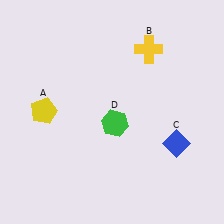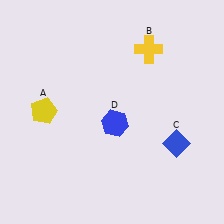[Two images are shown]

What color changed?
The hexagon (D) changed from green in Image 1 to blue in Image 2.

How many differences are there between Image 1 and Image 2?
There is 1 difference between the two images.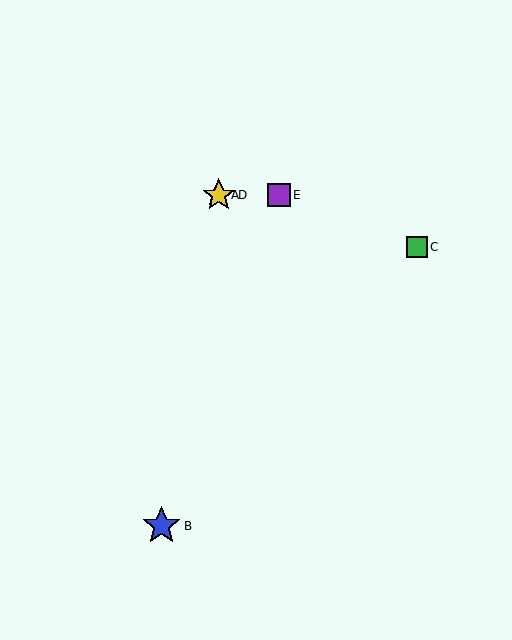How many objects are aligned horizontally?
3 objects (A, D, E) are aligned horizontally.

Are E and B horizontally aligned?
No, E is at y≈195 and B is at y≈526.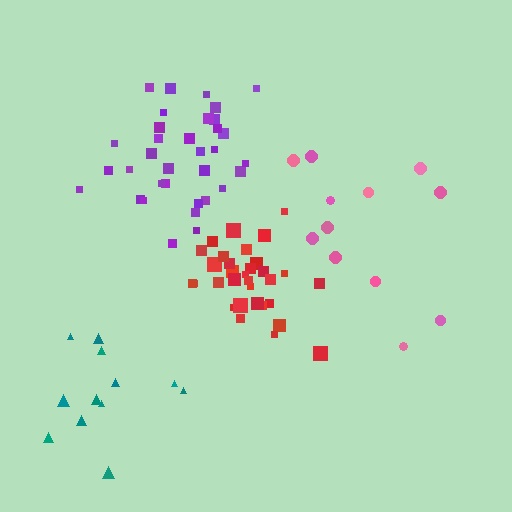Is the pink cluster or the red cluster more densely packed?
Red.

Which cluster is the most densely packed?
Red.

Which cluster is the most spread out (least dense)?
Teal.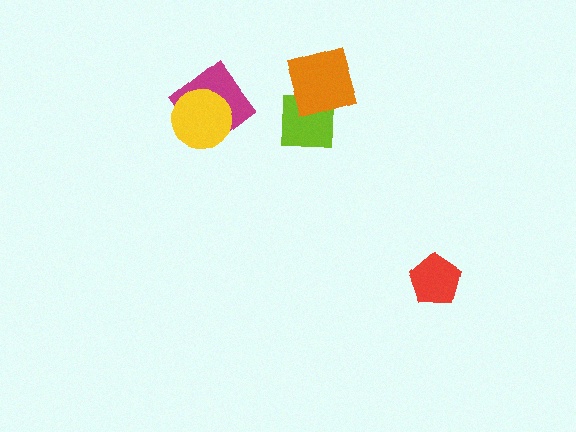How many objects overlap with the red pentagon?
0 objects overlap with the red pentagon.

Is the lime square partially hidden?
Yes, it is partially covered by another shape.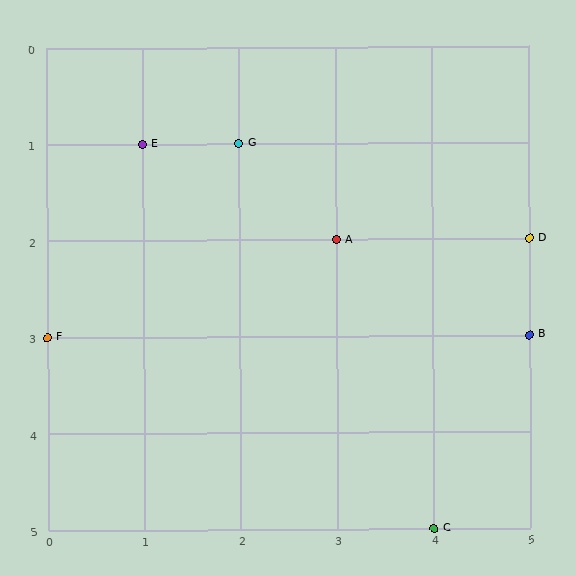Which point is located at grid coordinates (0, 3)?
Point F is at (0, 3).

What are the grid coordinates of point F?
Point F is at grid coordinates (0, 3).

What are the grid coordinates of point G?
Point G is at grid coordinates (2, 1).